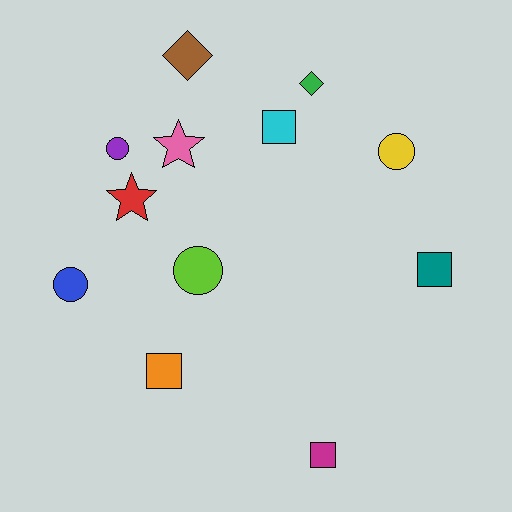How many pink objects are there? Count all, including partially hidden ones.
There is 1 pink object.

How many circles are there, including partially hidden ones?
There are 4 circles.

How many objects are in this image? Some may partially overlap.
There are 12 objects.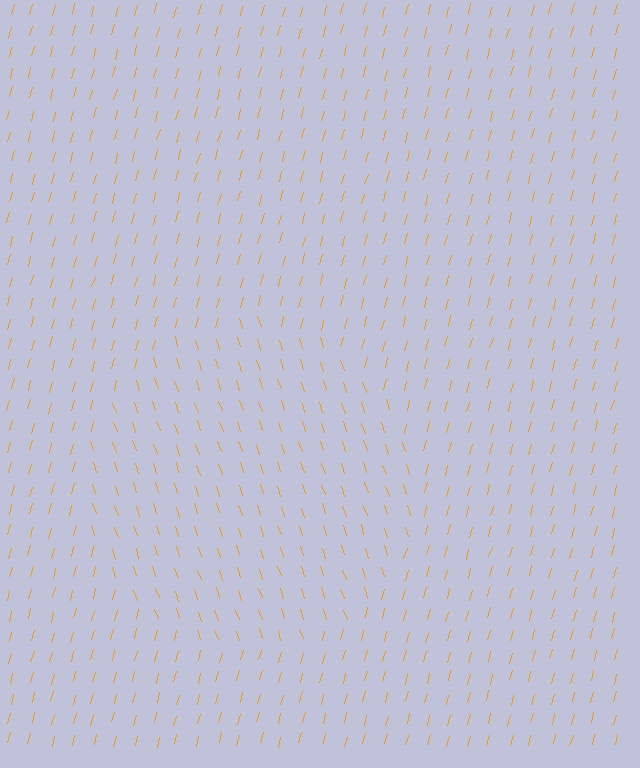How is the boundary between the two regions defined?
The boundary is defined purely by a change in line orientation (approximately 34 degrees difference). All lines are the same color and thickness.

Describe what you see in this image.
The image is filled with small orange line segments. A circle region in the image has lines oriented differently from the surrounding lines, creating a visible texture boundary.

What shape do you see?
I see a circle.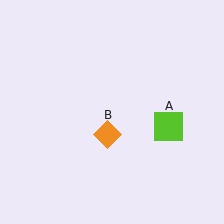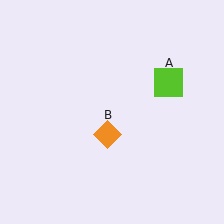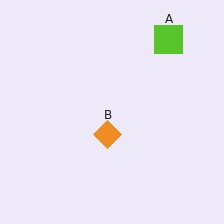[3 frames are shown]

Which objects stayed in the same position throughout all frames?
Orange diamond (object B) remained stationary.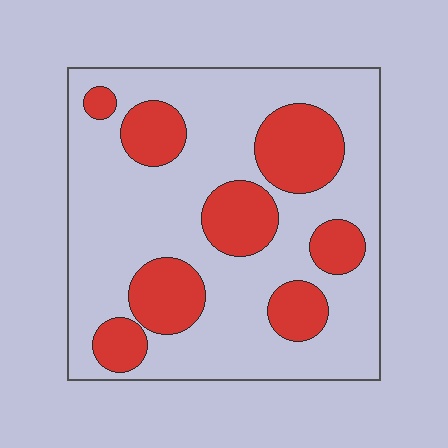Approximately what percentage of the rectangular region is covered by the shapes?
Approximately 30%.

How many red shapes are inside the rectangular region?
8.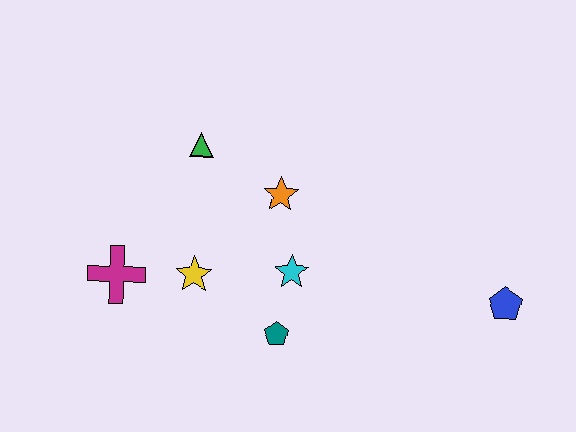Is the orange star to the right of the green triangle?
Yes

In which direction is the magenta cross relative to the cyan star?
The magenta cross is to the left of the cyan star.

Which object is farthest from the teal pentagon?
The blue pentagon is farthest from the teal pentagon.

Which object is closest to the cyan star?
The teal pentagon is closest to the cyan star.